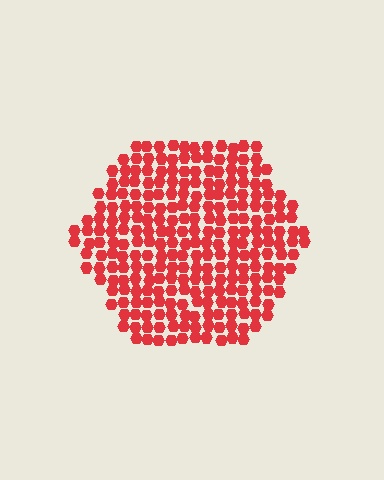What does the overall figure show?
The overall figure shows a hexagon.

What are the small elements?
The small elements are hexagons.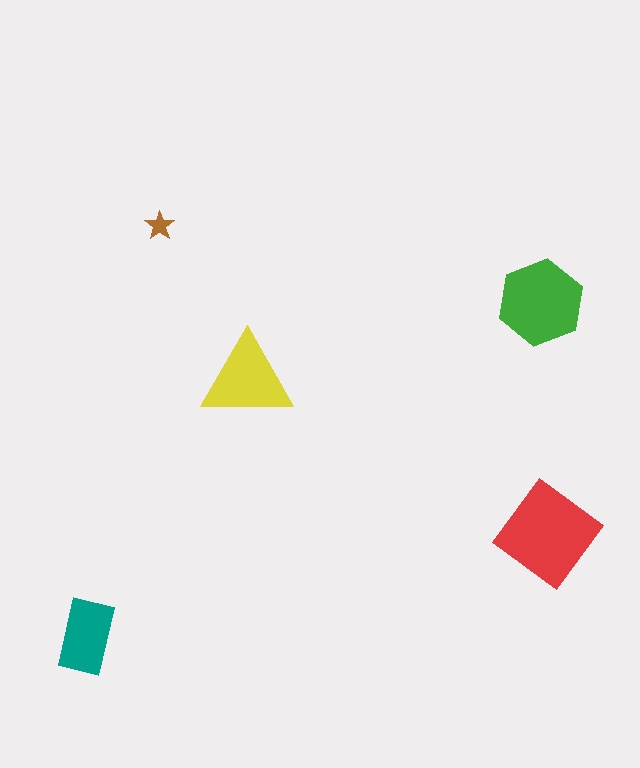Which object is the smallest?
The brown star.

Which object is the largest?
The red diamond.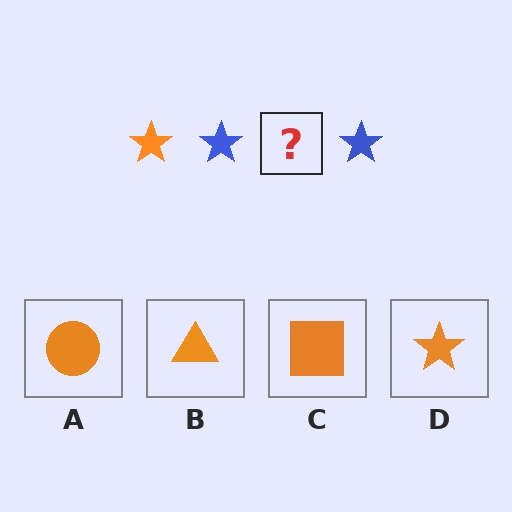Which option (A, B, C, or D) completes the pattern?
D.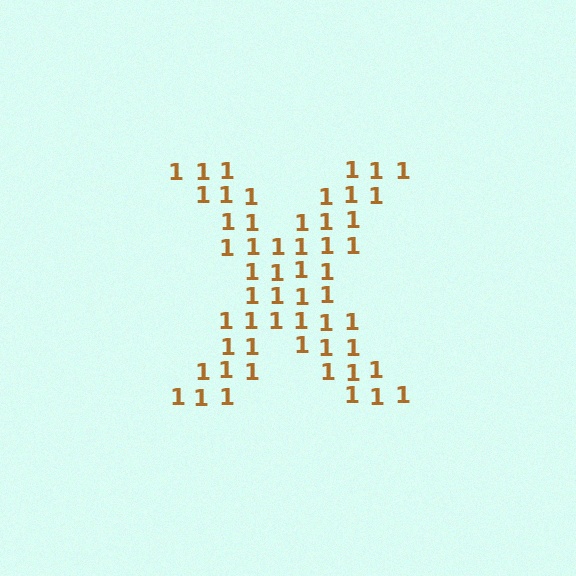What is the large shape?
The large shape is the letter X.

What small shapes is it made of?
It is made of small digit 1's.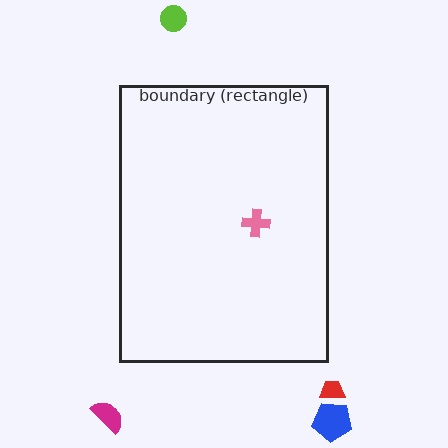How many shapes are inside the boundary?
1 inside, 4 outside.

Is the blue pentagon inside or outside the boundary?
Outside.